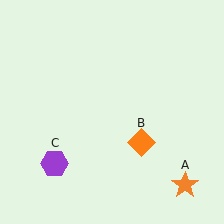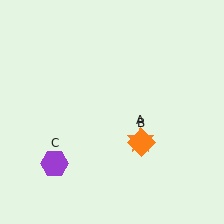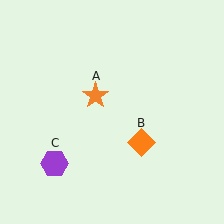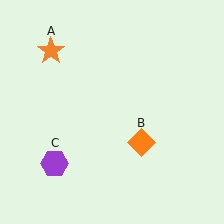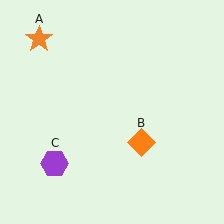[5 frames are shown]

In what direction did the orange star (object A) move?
The orange star (object A) moved up and to the left.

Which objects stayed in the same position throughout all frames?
Orange diamond (object B) and purple hexagon (object C) remained stationary.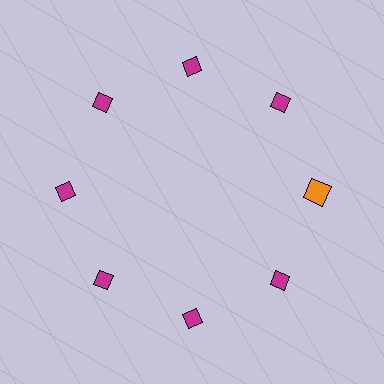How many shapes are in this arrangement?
There are 8 shapes arranged in a ring pattern.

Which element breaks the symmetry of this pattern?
The orange square at roughly the 3 o'clock position breaks the symmetry. All other shapes are magenta diamonds.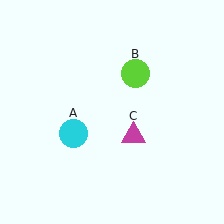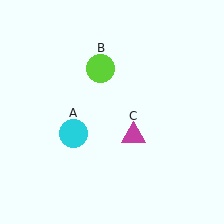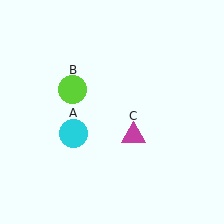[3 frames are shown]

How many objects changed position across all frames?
1 object changed position: lime circle (object B).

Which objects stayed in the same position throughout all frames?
Cyan circle (object A) and magenta triangle (object C) remained stationary.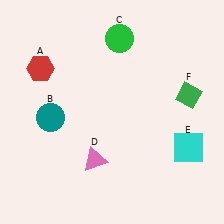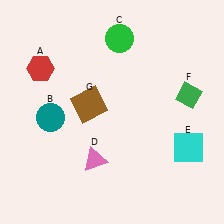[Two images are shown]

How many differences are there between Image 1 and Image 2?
There is 1 difference between the two images.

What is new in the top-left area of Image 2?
A brown square (G) was added in the top-left area of Image 2.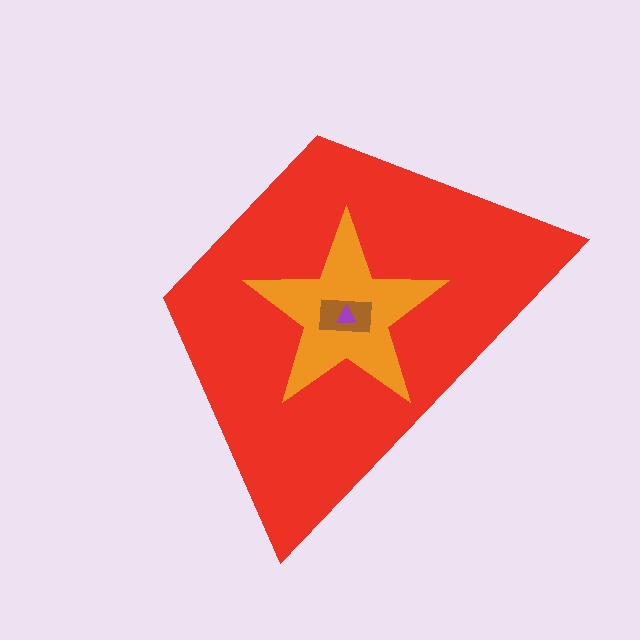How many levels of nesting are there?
4.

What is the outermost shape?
The red trapezoid.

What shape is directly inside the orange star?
The brown rectangle.